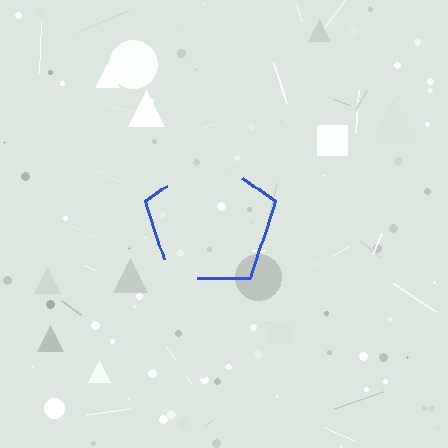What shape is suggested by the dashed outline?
The dashed outline suggests a pentagon.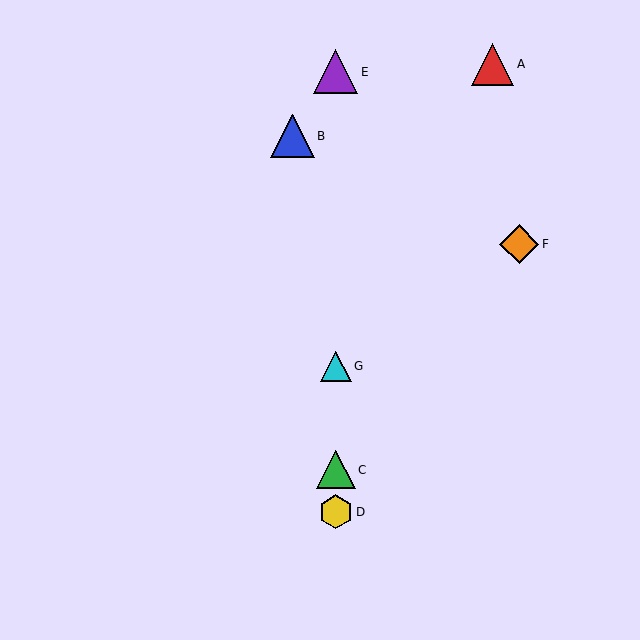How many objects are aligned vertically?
4 objects (C, D, E, G) are aligned vertically.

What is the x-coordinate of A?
Object A is at x≈493.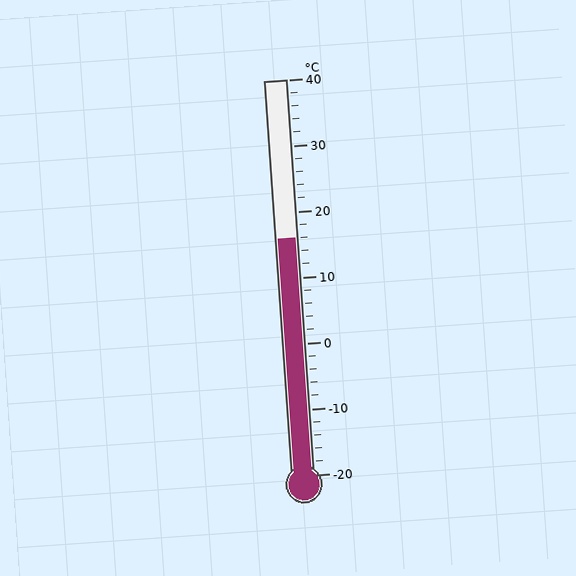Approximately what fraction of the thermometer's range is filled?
The thermometer is filled to approximately 60% of its range.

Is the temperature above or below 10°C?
The temperature is above 10°C.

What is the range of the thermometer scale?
The thermometer scale ranges from -20°C to 40°C.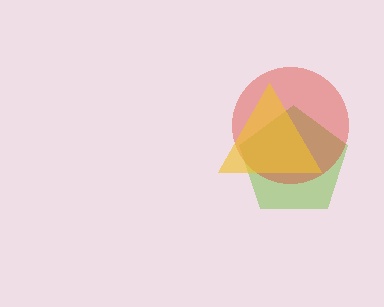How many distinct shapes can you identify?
There are 3 distinct shapes: a lime pentagon, a red circle, a yellow triangle.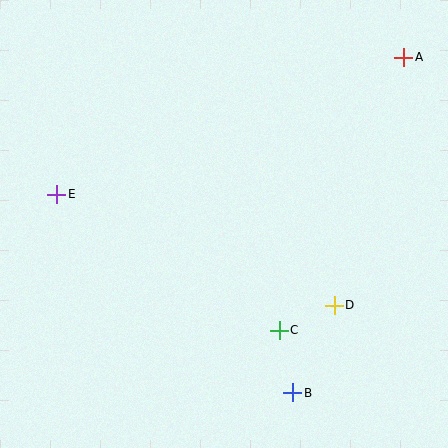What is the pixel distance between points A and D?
The distance between A and D is 258 pixels.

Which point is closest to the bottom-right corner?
Point B is closest to the bottom-right corner.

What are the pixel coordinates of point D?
Point D is at (334, 305).